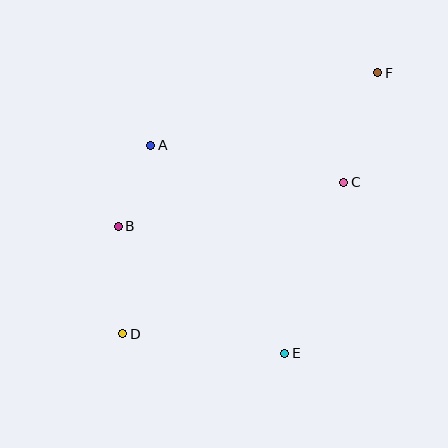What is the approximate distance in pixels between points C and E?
The distance between C and E is approximately 181 pixels.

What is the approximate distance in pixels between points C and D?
The distance between C and D is approximately 268 pixels.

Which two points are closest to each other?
Points A and B are closest to each other.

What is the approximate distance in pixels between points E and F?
The distance between E and F is approximately 295 pixels.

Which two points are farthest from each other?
Points D and F are farthest from each other.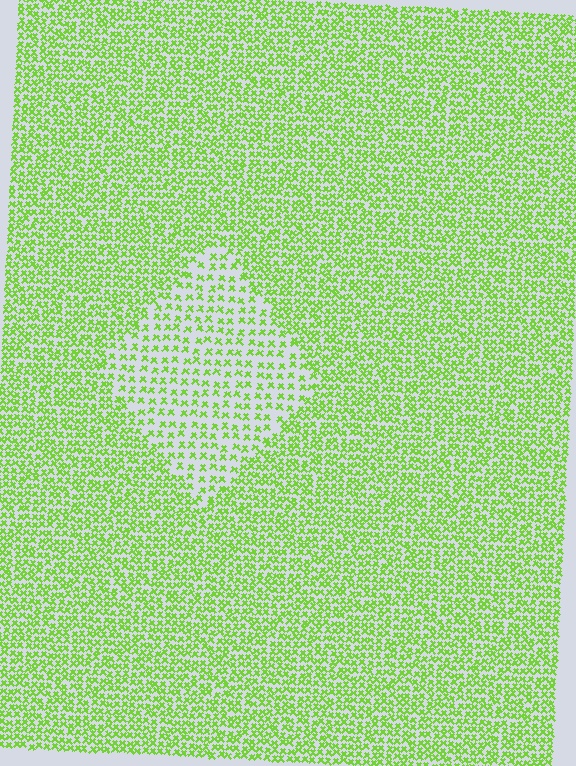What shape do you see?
I see a diamond.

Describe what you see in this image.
The image contains small lime elements arranged at two different densities. A diamond-shaped region is visible where the elements are less densely packed than the surrounding area.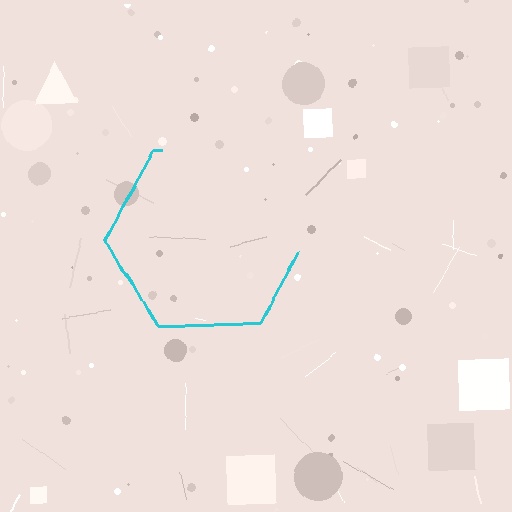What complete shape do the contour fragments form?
The contour fragments form a hexagon.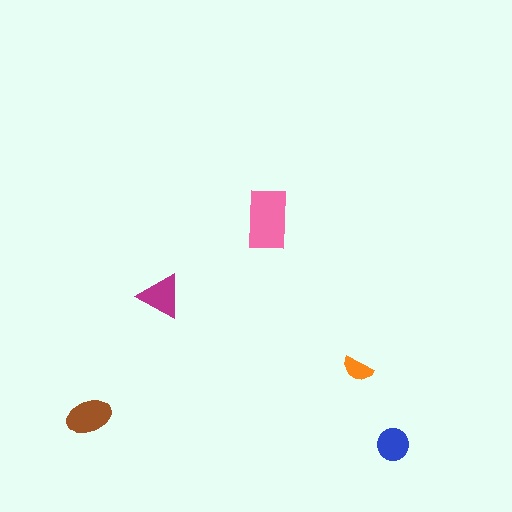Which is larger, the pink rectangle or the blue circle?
The pink rectangle.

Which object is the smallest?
The orange semicircle.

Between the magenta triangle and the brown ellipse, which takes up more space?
The brown ellipse.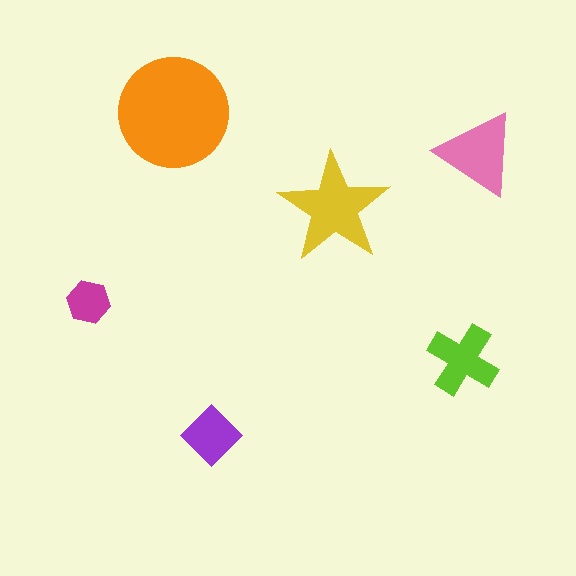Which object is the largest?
The orange circle.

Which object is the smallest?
The magenta hexagon.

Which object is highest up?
The orange circle is topmost.